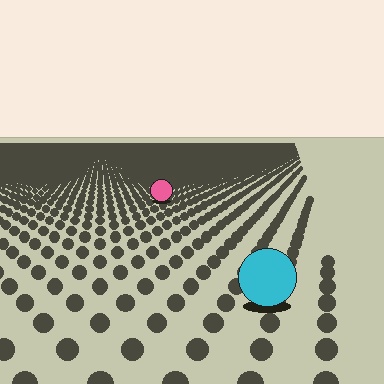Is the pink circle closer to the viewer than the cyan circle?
No. The cyan circle is closer — you can tell from the texture gradient: the ground texture is coarser near it.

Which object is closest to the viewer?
The cyan circle is closest. The texture marks near it are larger and more spread out.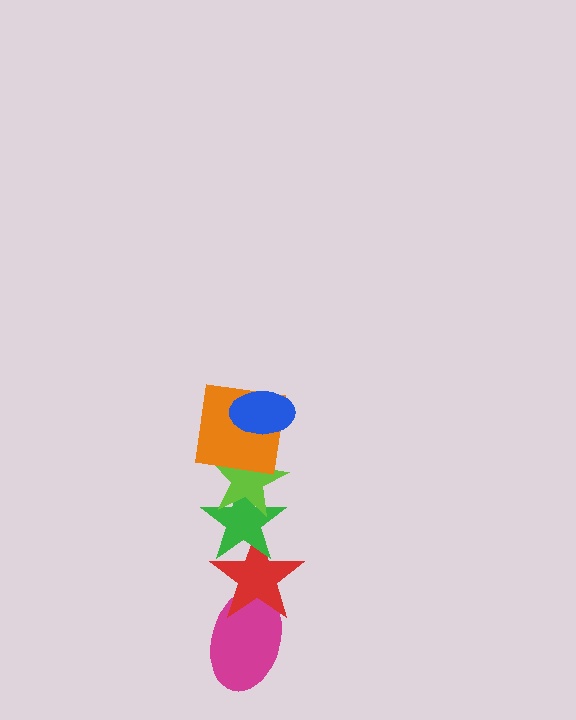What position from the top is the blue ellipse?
The blue ellipse is 1st from the top.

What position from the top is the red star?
The red star is 5th from the top.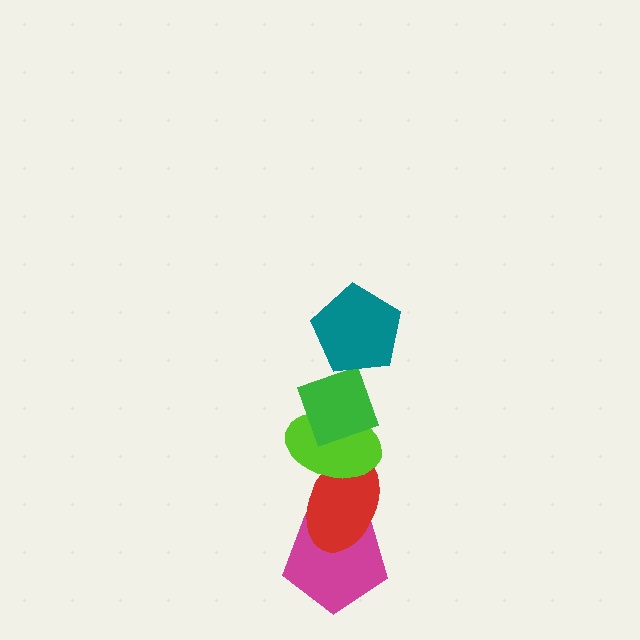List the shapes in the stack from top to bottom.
From top to bottom: the teal pentagon, the green diamond, the lime ellipse, the red ellipse, the magenta pentagon.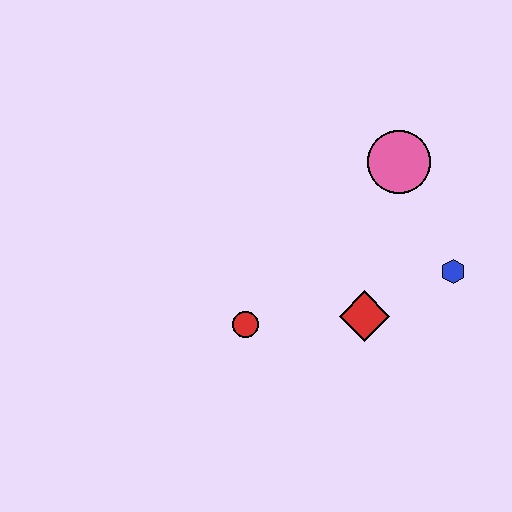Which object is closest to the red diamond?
The blue hexagon is closest to the red diamond.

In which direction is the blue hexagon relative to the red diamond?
The blue hexagon is to the right of the red diamond.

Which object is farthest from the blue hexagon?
The red circle is farthest from the blue hexagon.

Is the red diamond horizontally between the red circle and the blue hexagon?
Yes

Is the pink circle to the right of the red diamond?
Yes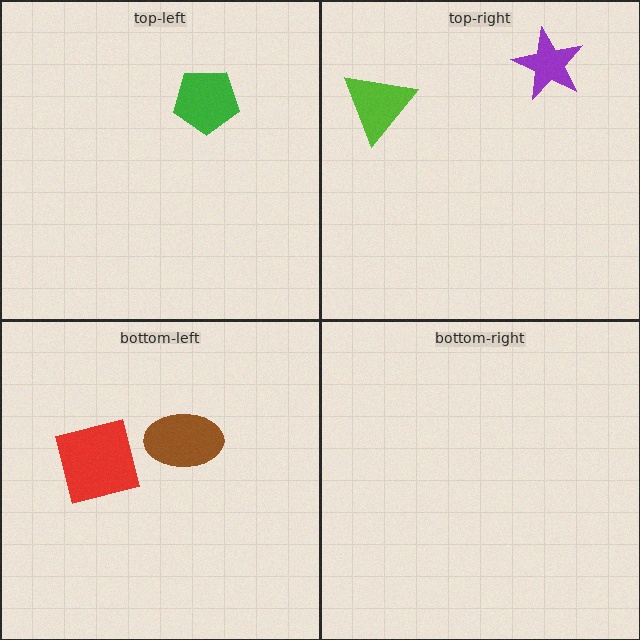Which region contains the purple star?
The top-right region.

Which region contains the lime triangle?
The top-right region.